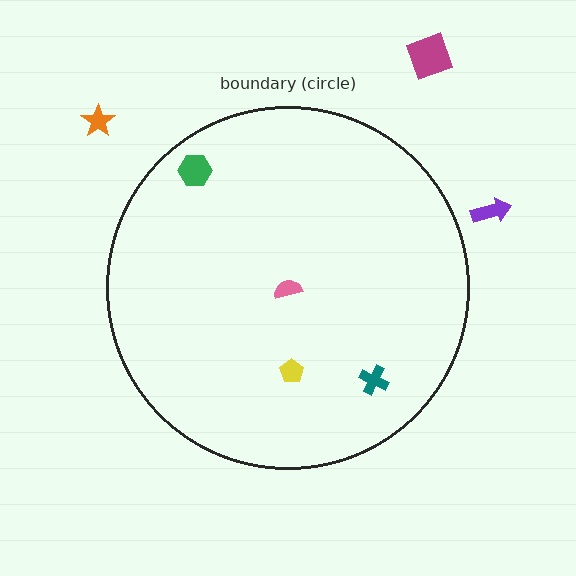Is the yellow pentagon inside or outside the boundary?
Inside.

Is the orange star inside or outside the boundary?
Outside.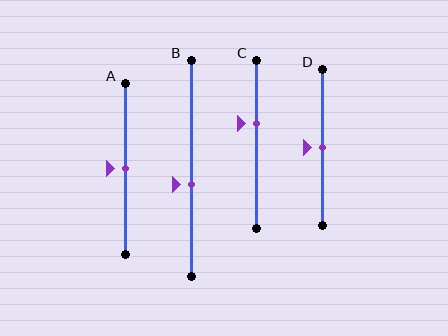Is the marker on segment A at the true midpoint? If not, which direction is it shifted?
Yes, the marker on segment A is at the true midpoint.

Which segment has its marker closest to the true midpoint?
Segment A has its marker closest to the true midpoint.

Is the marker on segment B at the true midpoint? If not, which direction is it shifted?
No, the marker on segment B is shifted downward by about 8% of the segment length.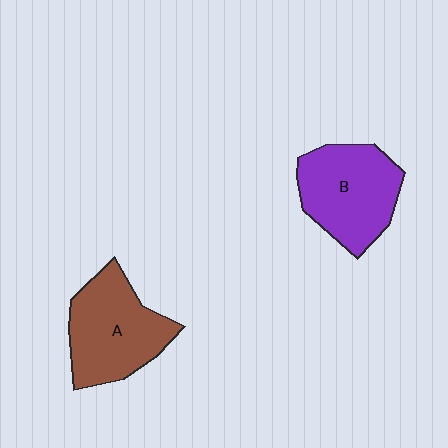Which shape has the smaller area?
Shape B (purple).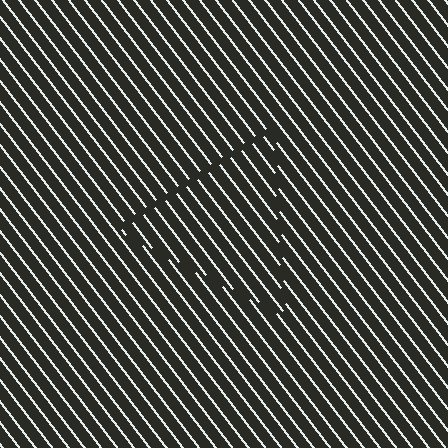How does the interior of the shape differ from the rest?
The interior of the shape contains the same grating, shifted by half a period — the contour is defined by the phase discontinuity where line-ends from the inner and outer gratings abut.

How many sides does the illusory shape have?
3 sides — the line-ends trace a triangle.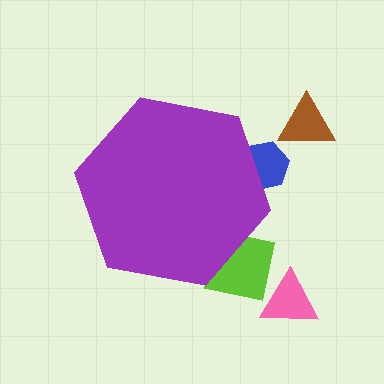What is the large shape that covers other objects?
A purple hexagon.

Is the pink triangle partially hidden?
No, the pink triangle is fully visible.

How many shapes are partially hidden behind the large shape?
2 shapes are partially hidden.